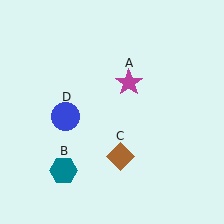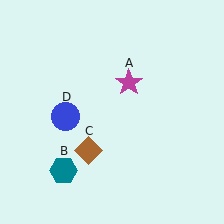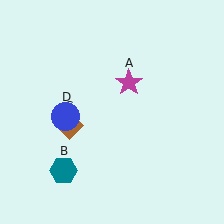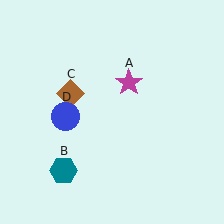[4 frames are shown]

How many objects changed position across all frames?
1 object changed position: brown diamond (object C).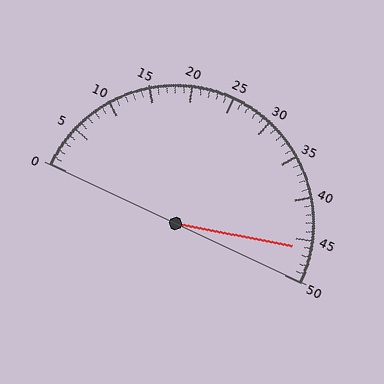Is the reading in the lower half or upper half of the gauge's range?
The reading is in the upper half of the range (0 to 50).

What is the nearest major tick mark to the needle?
The nearest major tick mark is 45.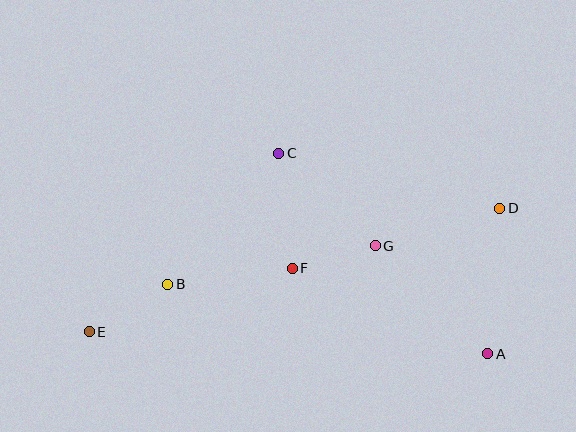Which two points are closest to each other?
Points F and G are closest to each other.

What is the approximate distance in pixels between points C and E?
The distance between C and E is approximately 260 pixels.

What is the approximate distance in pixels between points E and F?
The distance between E and F is approximately 213 pixels.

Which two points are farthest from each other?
Points D and E are farthest from each other.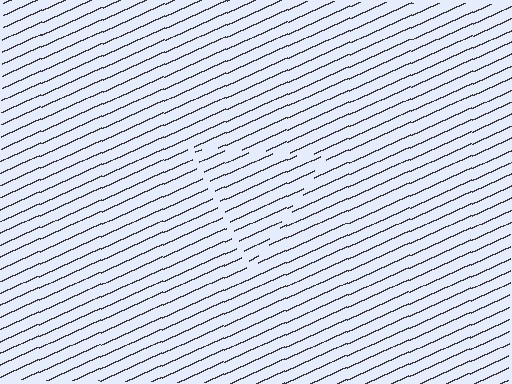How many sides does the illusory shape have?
3 sides — the line-ends trace a triangle.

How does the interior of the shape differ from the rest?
The interior of the shape contains the same grating, shifted by half a period — the contour is defined by the phase discontinuity where line-ends from the inner and outer gratings abut.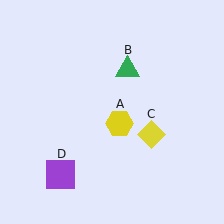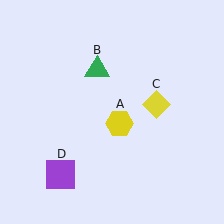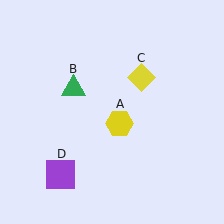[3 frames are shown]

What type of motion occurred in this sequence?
The green triangle (object B), yellow diamond (object C) rotated counterclockwise around the center of the scene.